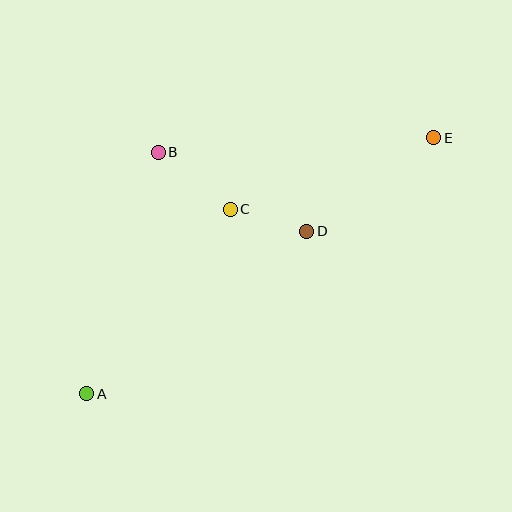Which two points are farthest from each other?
Points A and E are farthest from each other.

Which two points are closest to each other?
Points C and D are closest to each other.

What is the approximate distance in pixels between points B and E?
The distance between B and E is approximately 276 pixels.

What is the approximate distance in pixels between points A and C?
The distance between A and C is approximately 234 pixels.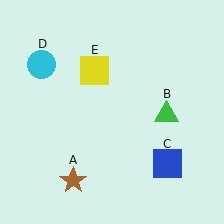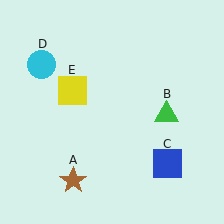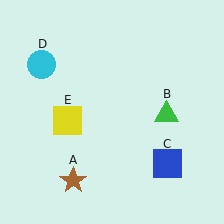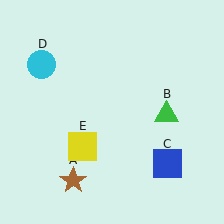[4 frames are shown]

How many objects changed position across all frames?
1 object changed position: yellow square (object E).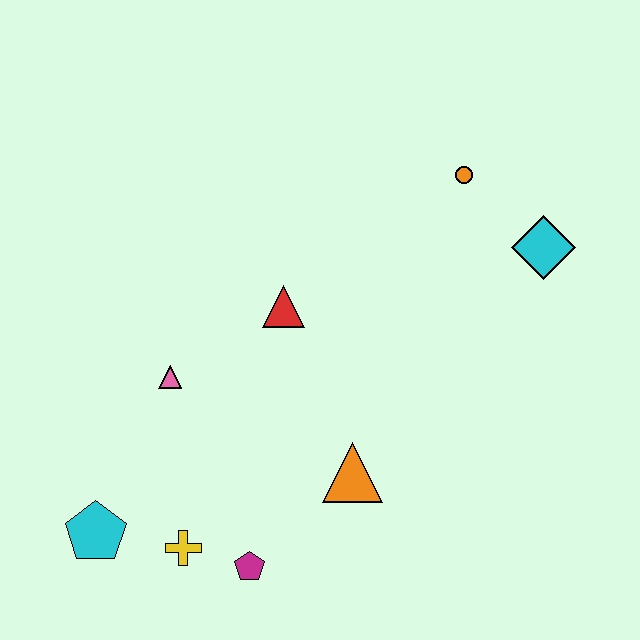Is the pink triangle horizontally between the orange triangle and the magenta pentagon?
No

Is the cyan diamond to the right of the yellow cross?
Yes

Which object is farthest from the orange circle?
The cyan pentagon is farthest from the orange circle.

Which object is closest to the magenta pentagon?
The yellow cross is closest to the magenta pentagon.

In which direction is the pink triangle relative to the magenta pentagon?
The pink triangle is above the magenta pentagon.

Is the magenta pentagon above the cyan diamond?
No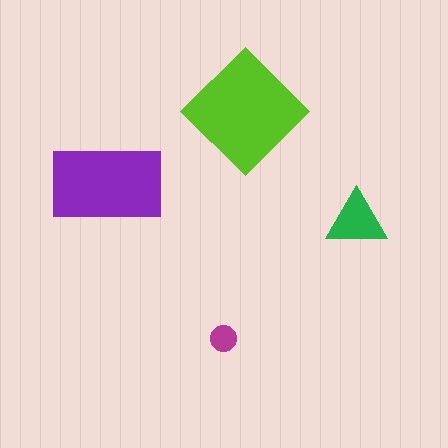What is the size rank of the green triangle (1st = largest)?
3rd.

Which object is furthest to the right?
The green triangle is rightmost.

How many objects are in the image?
There are 4 objects in the image.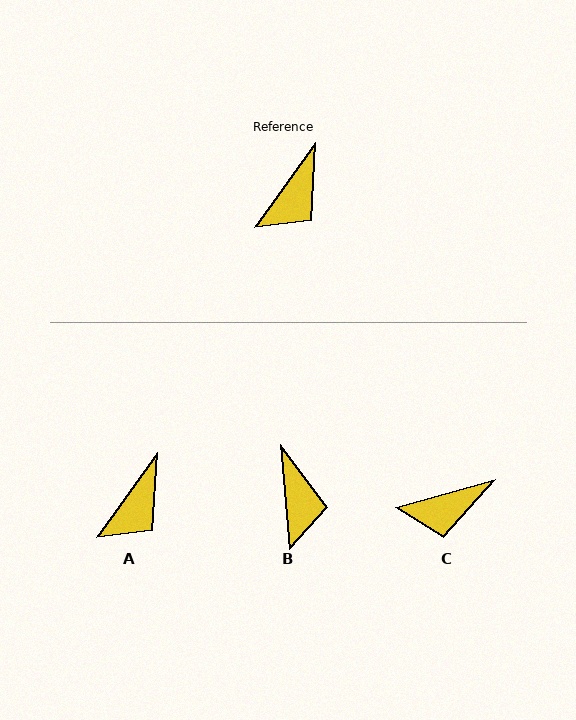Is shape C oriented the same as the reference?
No, it is off by about 39 degrees.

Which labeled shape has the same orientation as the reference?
A.